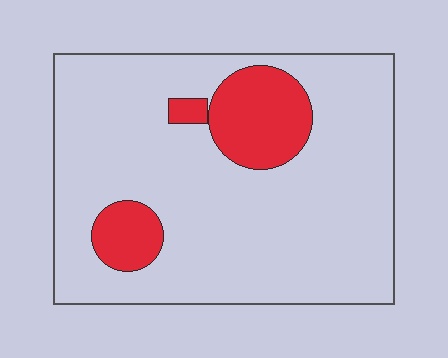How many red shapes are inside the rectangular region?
3.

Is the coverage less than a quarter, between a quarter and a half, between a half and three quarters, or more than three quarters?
Less than a quarter.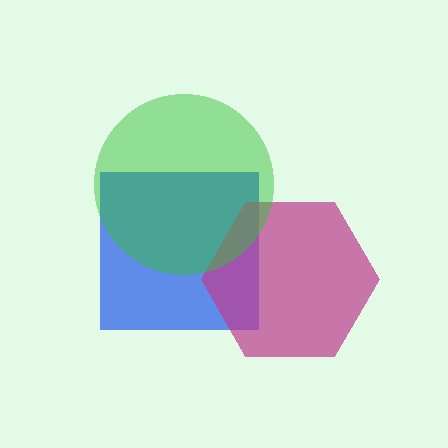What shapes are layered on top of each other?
The layered shapes are: a blue square, a magenta hexagon, a green circle.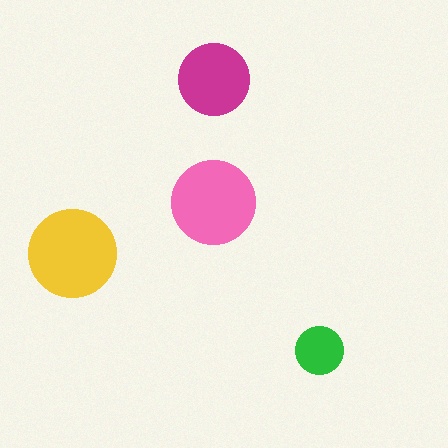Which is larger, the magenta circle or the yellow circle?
The yellow one.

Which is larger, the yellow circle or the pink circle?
The yellow one.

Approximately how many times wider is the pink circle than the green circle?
About 2 times wider.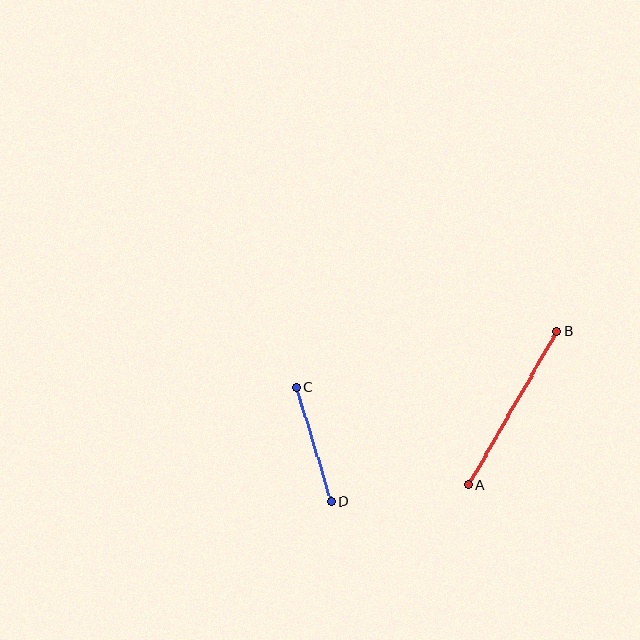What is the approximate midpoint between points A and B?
The midpoint is at approximately (513, 408) pixels.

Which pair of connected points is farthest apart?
Points A and B are farthest apart.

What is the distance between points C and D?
The distance is approximately 119 pixels.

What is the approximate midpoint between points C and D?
The midpoint is at approximately (313, 444) pixels.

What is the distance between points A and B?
The distance is approximately 178 pixels.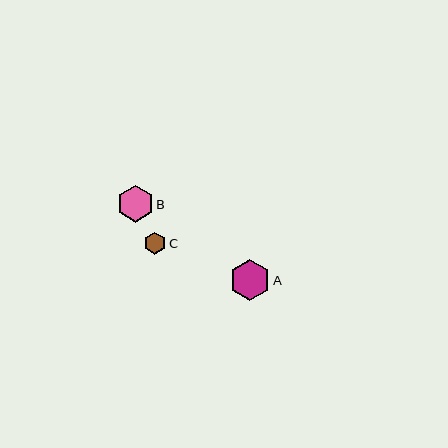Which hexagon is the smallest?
Hexagon C is the smallest with a size of approximately 22 pixels.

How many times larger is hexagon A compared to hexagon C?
Hexagon A is approximately 1.9 times the size of hexagon C.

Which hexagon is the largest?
Hexagon A is the largest with a size of approximately 41 pixels.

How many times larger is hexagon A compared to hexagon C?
Hexagon A is approximately 1.9 times the size of hexagon C.